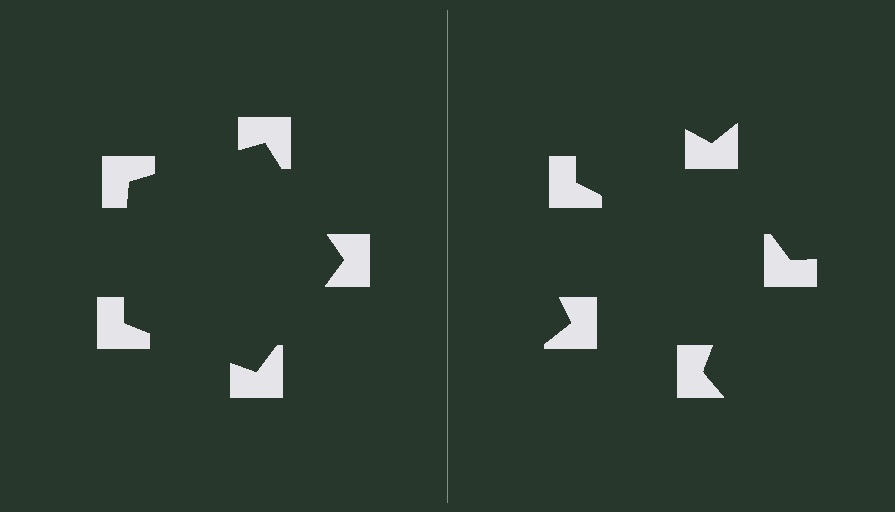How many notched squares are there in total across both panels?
10 — 5 on each side.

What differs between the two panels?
The notched squares are positioned identically on both sides; only the wedge orientations differ. On the left they align to a pentagon; on the right they are misaligned.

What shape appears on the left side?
An illusory pentagon.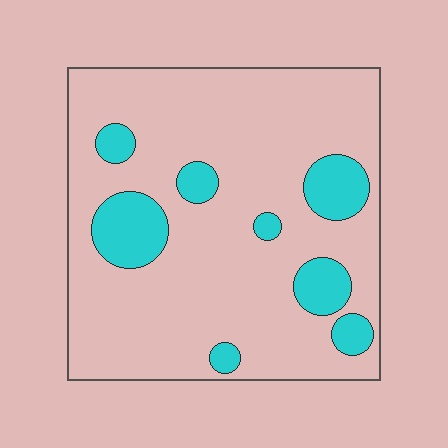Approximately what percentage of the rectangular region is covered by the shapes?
Approximately 15%.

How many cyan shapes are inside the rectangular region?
8.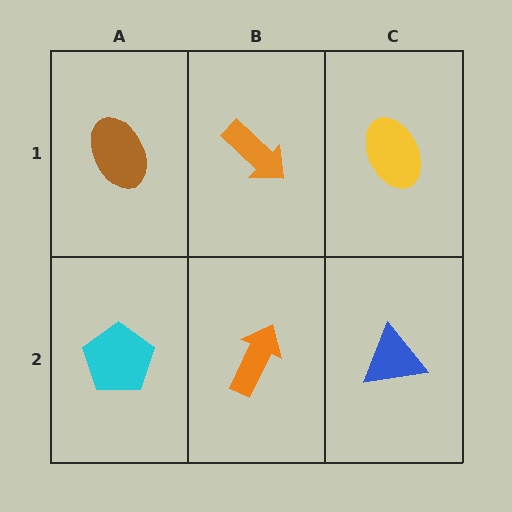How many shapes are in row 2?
3 shapes.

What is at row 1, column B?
An orange arrow.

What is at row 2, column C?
A blue triangle.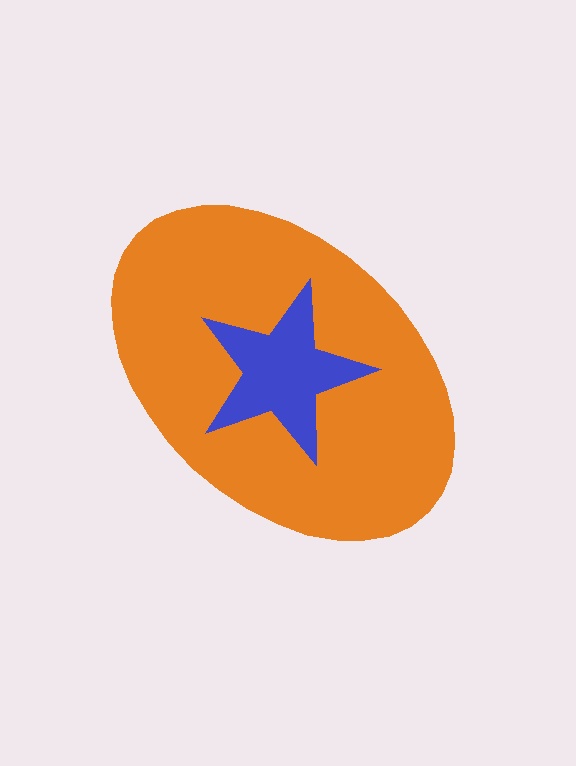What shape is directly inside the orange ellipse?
The blue star.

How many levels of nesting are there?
2.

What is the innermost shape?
The blue star.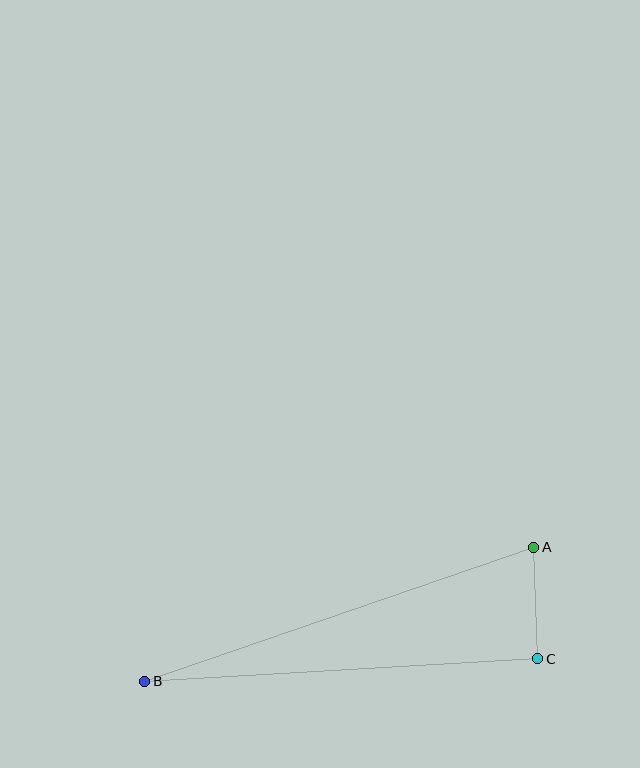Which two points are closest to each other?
Points A and C are closest to each other.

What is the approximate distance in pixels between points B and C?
The distance between B and C is approximately 394 pixels.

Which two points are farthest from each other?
Points A and B are farthest from each other.